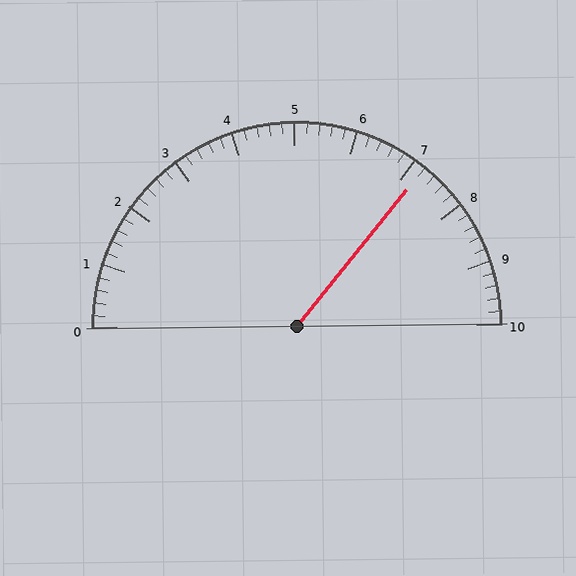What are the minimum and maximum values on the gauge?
The gauge ranges from 0 to 10.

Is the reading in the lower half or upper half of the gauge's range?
The reading is in the upper half of the range (0 to 10).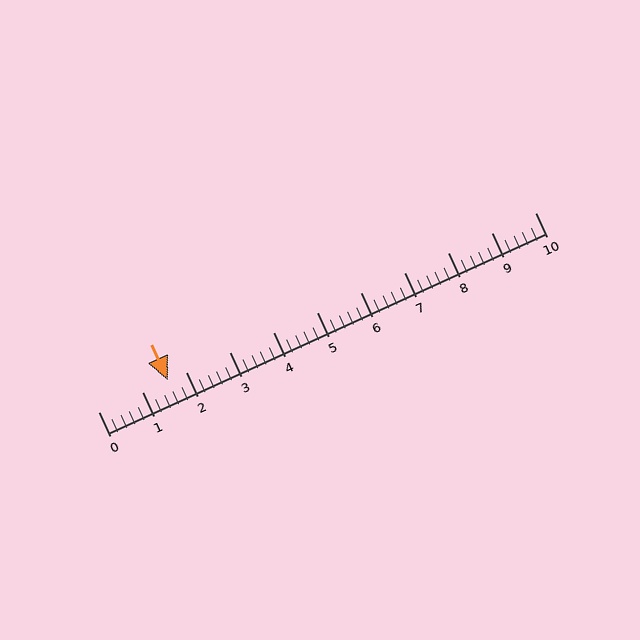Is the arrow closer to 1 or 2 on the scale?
The arrow is closer to 2.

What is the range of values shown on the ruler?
The ruler shows values from 0 to 10.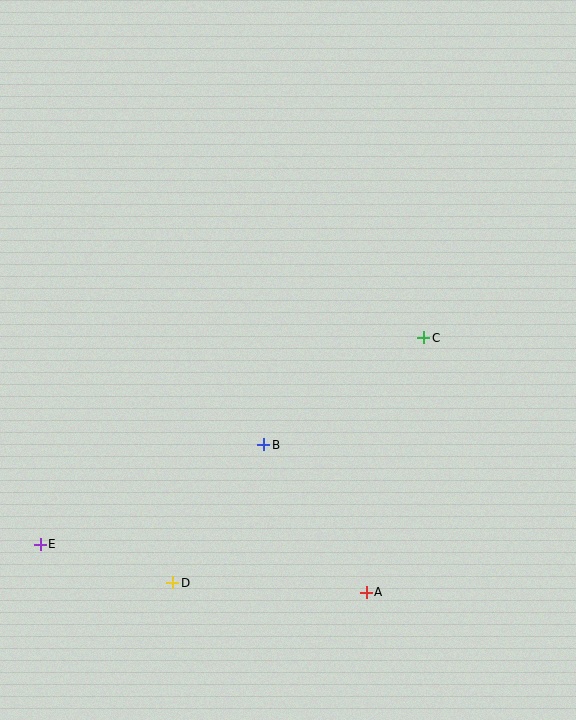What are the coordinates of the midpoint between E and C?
The midpoint between E and C is at (232, 441).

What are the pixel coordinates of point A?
Point A is at (366, 592).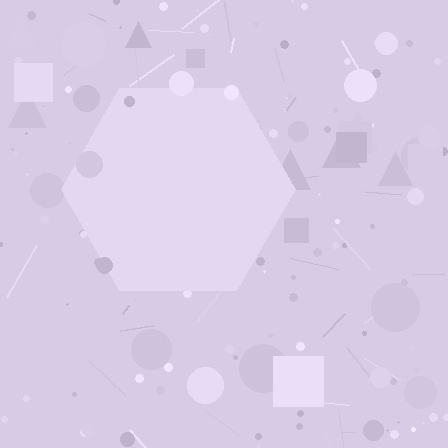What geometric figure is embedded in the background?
A hexagon is embedded in the background.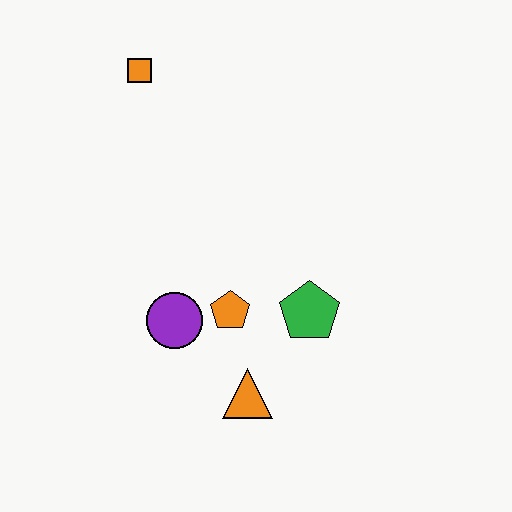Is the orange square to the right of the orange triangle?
No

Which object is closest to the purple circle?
The orange pentagon is closest to the purple circle.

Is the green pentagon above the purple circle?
Yes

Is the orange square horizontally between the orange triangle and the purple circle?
No